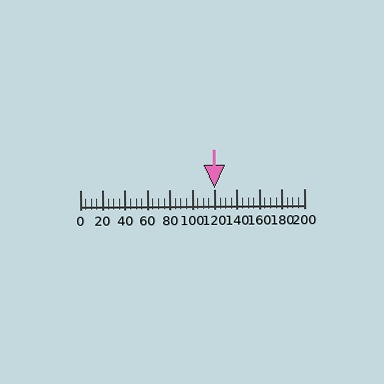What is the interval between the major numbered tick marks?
The major tick marks are spaced 20 units apart.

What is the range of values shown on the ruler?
The ruler shows values from 0 to 200.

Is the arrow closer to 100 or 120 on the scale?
The arrow is closer to 120.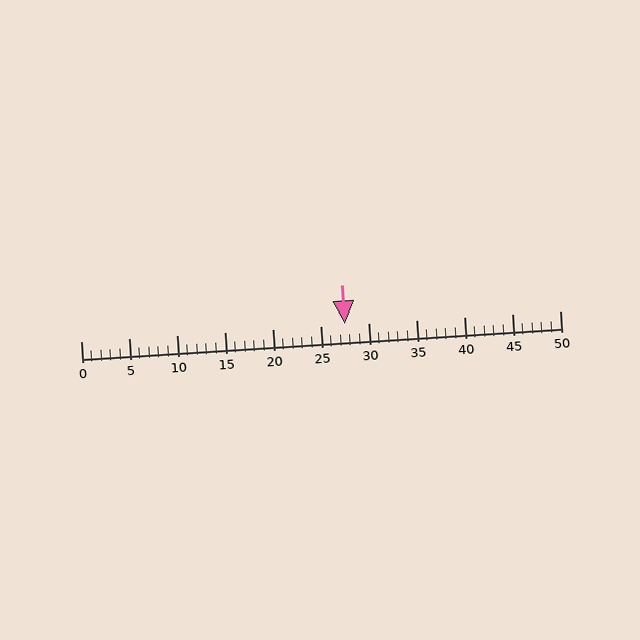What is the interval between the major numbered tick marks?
The major tick marks are spaced 5 units apart.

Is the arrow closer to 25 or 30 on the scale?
The arrow is closer to 30.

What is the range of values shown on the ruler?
The ruler shows values from 0 to 50.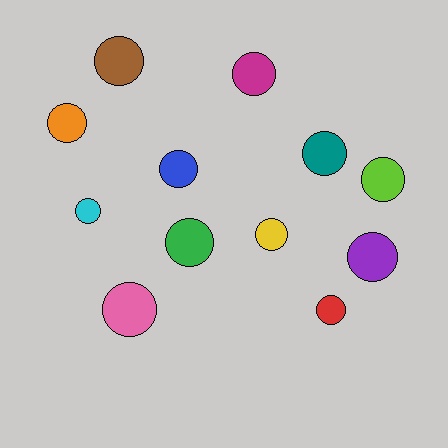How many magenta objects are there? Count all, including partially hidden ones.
There is 1 magenta object.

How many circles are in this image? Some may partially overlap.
There are 12 circles.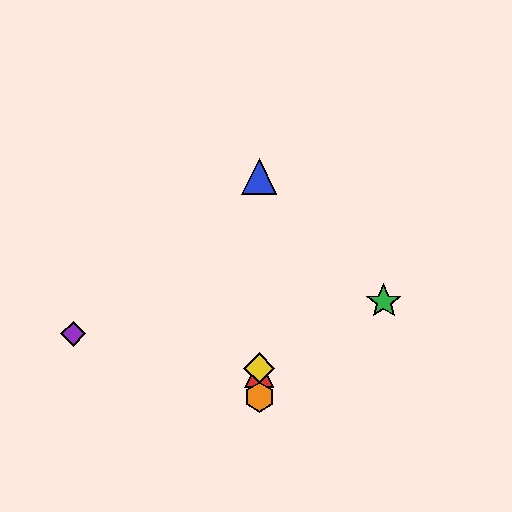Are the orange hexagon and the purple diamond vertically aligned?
No, the orange hexagon is at x≈259 and the purple diamond is at x≈73.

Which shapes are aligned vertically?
The red triangle, the blue triangle, the yellow diamond, the orange hexagon are aligned vertically.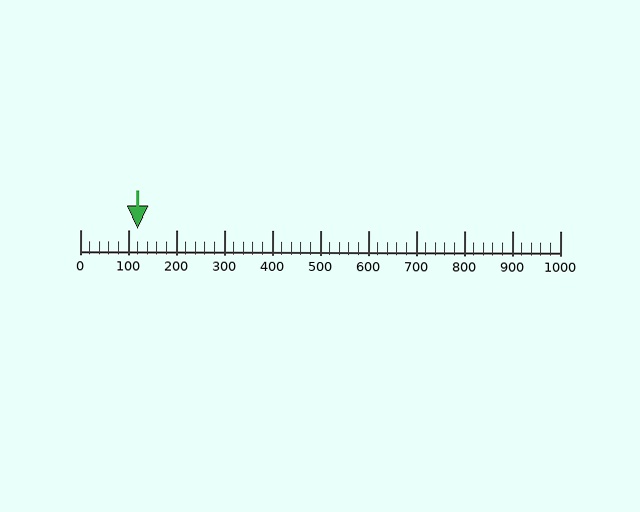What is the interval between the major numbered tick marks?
The major tick marks are spaced 100 units apart.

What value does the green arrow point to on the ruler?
The green arrow points to approximately 120.